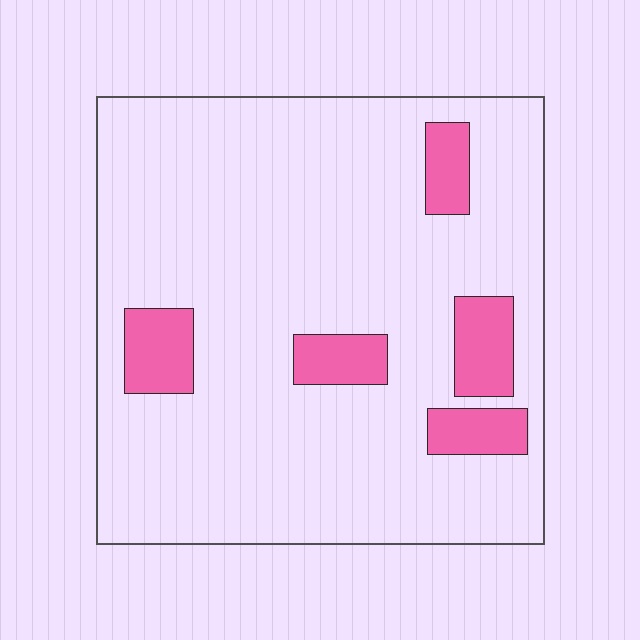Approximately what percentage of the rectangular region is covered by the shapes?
Approximately 15%.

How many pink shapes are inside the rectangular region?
5.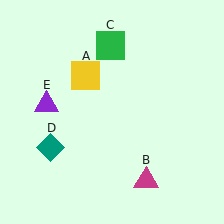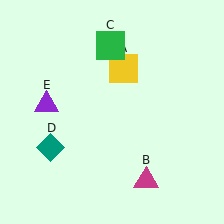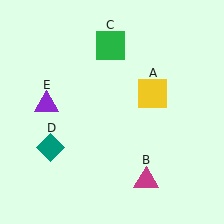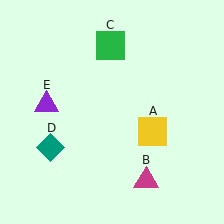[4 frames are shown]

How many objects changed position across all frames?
1 object changed position: yellow square (object A).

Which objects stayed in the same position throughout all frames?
Magenta triangle (object B) and green square (object C) and teal diamond (object D) and purple triangle (object E) remained stationary.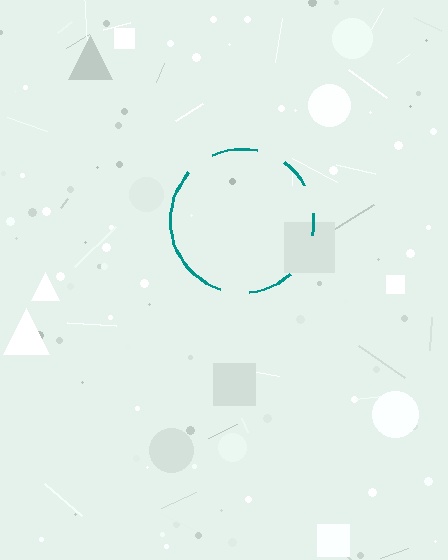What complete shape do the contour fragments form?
The contour fragments form a circle.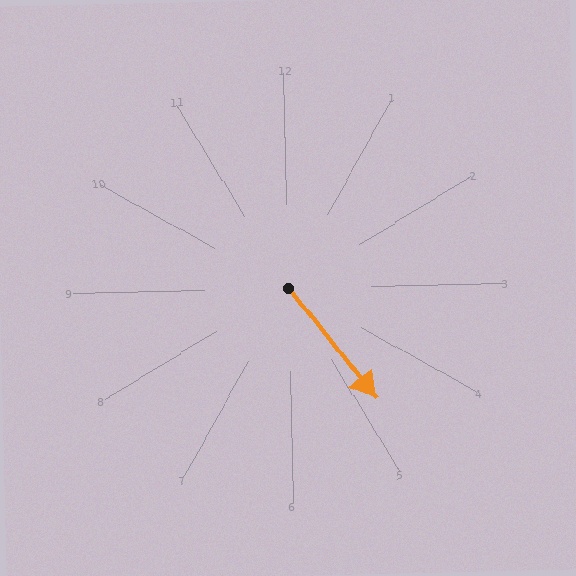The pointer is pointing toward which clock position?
Roughly 5 o'clock.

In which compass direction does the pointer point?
Southeast.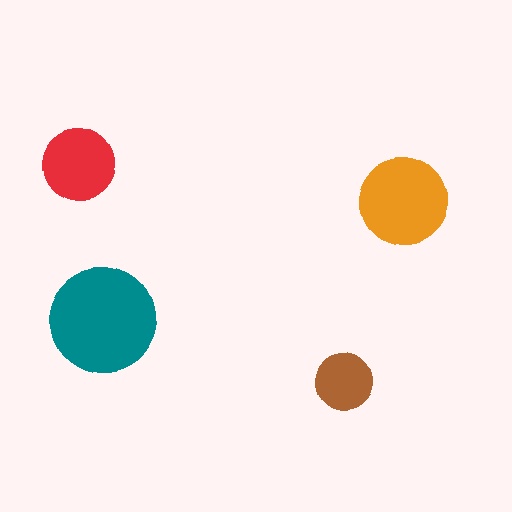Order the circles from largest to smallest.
the teal one, the orange one, the red one, the brown one.